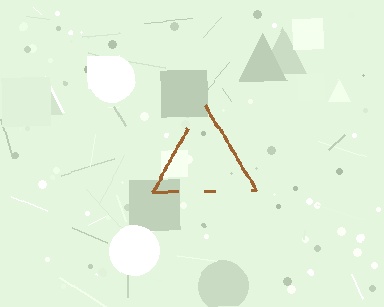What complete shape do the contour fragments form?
The contour fragments form a triangle.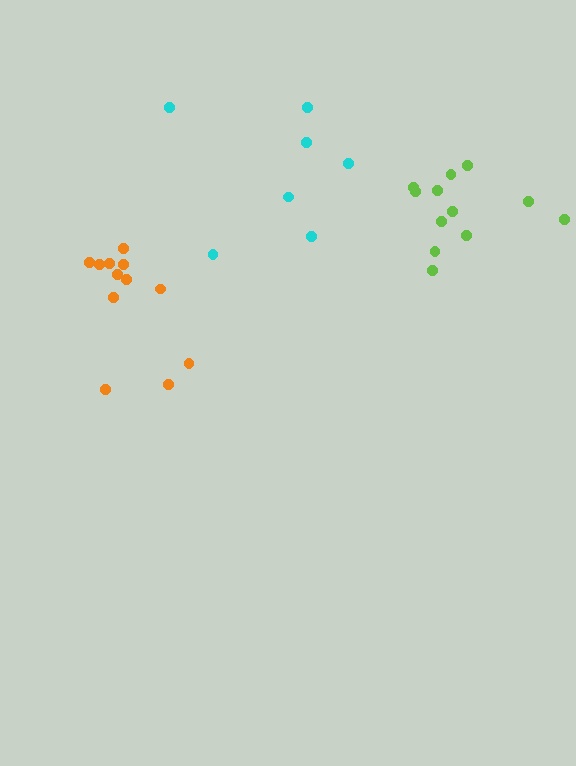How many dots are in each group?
Group 1: 12 dots, Group 2: 7 dots, Group 3: 12 dots (31 total).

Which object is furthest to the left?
The orange cluster is leftmost.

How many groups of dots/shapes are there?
There are 3 groups.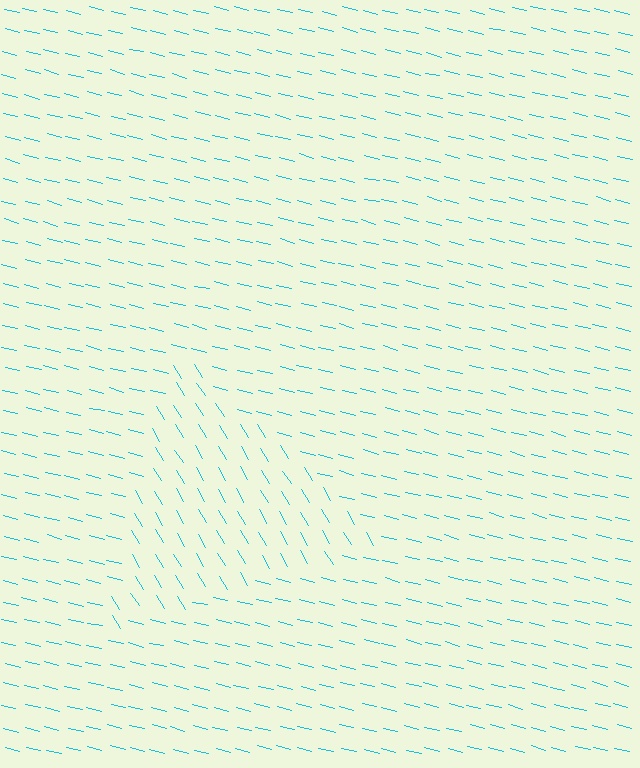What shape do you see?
I see a triangle.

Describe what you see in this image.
The image is filled with small cyan line segments. A triangle region in the image has lines oriented differently from the surrounding lines, creating a visible texture boundary.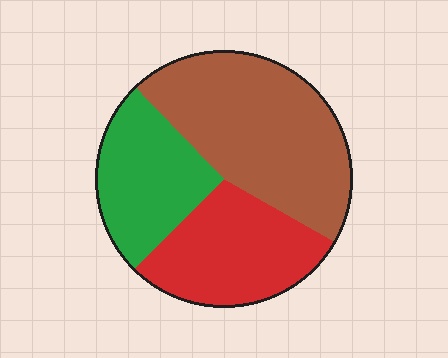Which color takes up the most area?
Brown, at roughly 45%.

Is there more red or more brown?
Brown.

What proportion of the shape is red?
Red covers around 30% of the shape.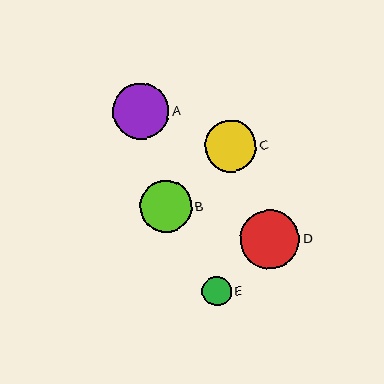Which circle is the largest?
Circle D is the largest with a size of approximately 59 pixels.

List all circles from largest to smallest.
From largest to smallest: D, A, B, C, E.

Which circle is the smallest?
Circle E is the smallest with a size of approximately 29 pixels.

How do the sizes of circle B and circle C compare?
Circle B and circle C are approximately the same size.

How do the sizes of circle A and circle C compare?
Circle A and circle C are approximately the same size.